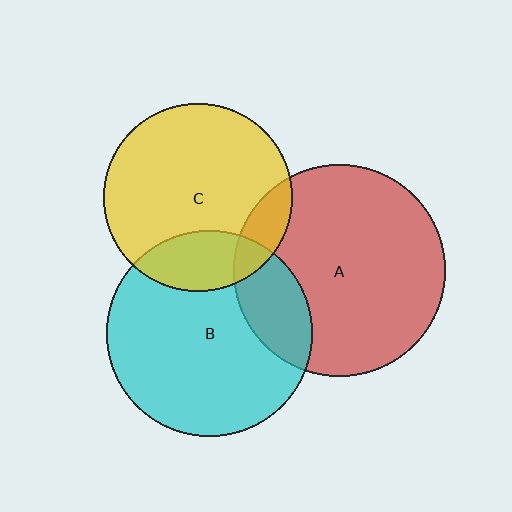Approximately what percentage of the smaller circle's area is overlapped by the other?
Approximately 20%.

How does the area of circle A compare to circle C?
Approximately 1.3 times.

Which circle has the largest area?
Circle A (red).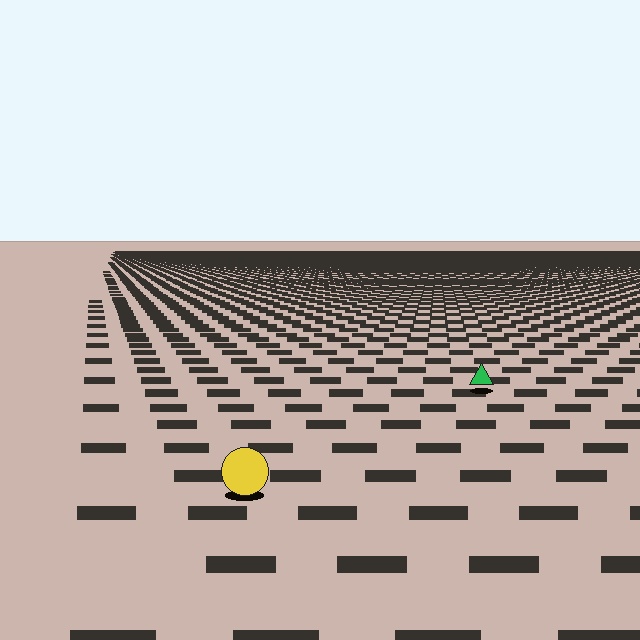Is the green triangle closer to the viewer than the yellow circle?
No. The yellow circle is closer — you can tell from the texture gradient: the ground texture is coarser near it.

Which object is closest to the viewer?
The yellow circle is closest. The texture marks near it are larger and more spread out.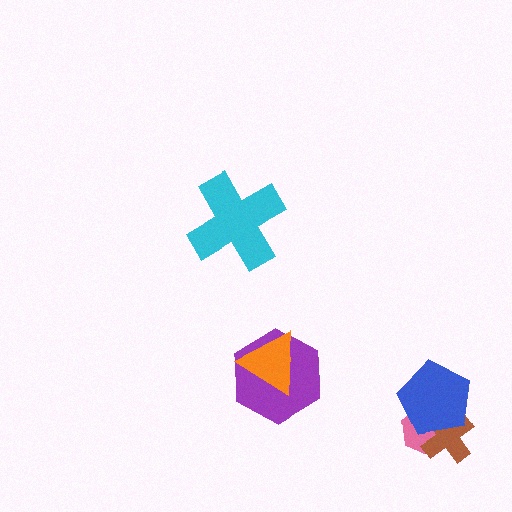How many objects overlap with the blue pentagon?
2 objects overlap with the blue pentagon.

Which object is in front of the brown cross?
The blue pentagon is in front of the brown cross.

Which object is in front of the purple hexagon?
The orange triangle is in front of the purple hexagon.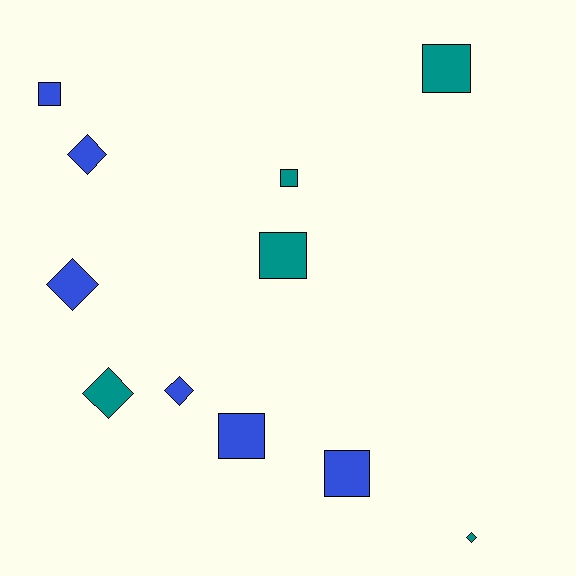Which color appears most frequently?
Blue, with 6 objects.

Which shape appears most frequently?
Square, with 6 objects.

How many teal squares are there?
There are 3 teal squares.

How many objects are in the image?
There are 11 objects.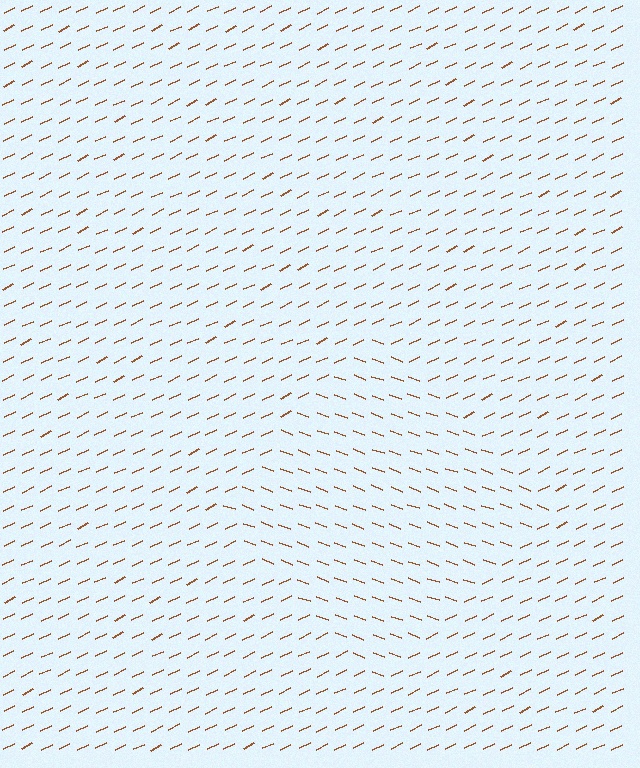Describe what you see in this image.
The image is filled with small brown line segments. A diamond region in the image has lines oriented differently from the surrounding lines, creating a visible texture boundary.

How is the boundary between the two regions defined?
The boundary is defined purely by a change in line orientation (approximately 45 degrees difference). All lines are the same color and thickness.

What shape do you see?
I see a diamond.